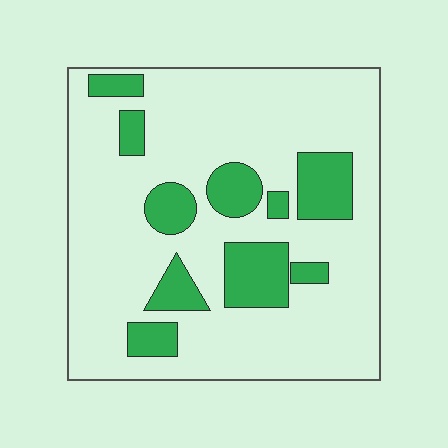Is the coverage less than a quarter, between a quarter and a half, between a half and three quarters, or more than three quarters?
Less than a quarter.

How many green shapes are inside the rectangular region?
10.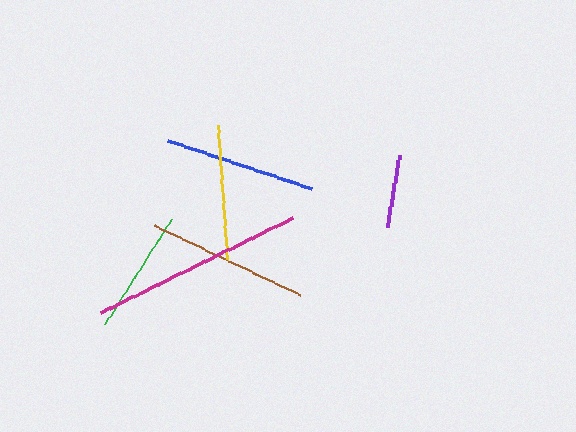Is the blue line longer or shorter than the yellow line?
The blue line is longer than the yellow line.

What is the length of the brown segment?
The brown segment is approximately 161 pixels long.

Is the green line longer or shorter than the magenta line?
The magenta line is longer than the green line.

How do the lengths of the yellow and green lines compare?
The yellow and green lines are approximately the same length.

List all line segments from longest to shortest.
From longest to shortest: magenta, brown, blue, yellow, green, purple.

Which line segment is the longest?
The magenta line is the longest at approximately 215 pixels.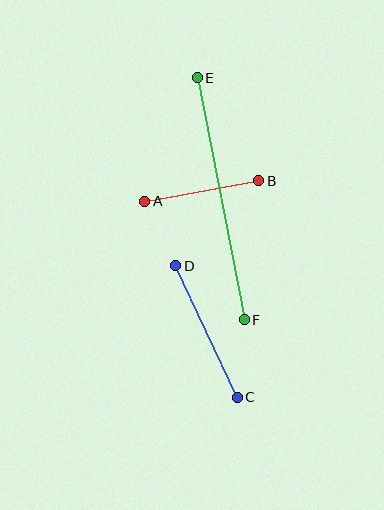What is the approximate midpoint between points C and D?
The midpoint is at approximately (207, 332) pixels.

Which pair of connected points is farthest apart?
Points E and F are farthest apart.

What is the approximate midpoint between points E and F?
The midpoint is at approximately (221, 199) pixels.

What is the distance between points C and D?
The distance is approximately 145 pixels.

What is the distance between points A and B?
The distance is approximately 116 pixels.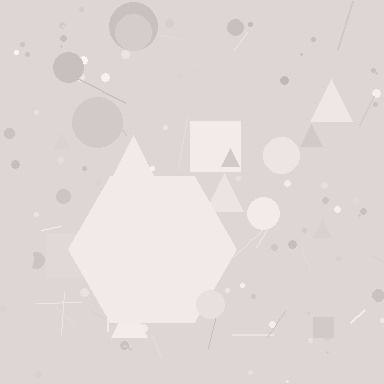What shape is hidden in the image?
A hexagon is hidden in the image.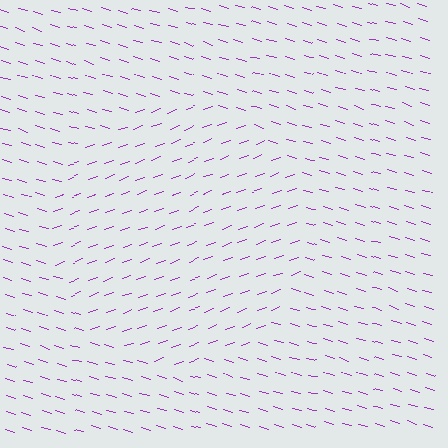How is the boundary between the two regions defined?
The boundary is defined purely by a change in line orientation (approximately 37 degrees difference). All lines are the same color and thickness.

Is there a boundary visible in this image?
Yes, there is a texture boundary formed by a change in line orientation.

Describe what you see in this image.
The image is filled with small purple line segments. A circle region in the image has lines oriented differently from the surrounding lines, creating a visible texture boundary.